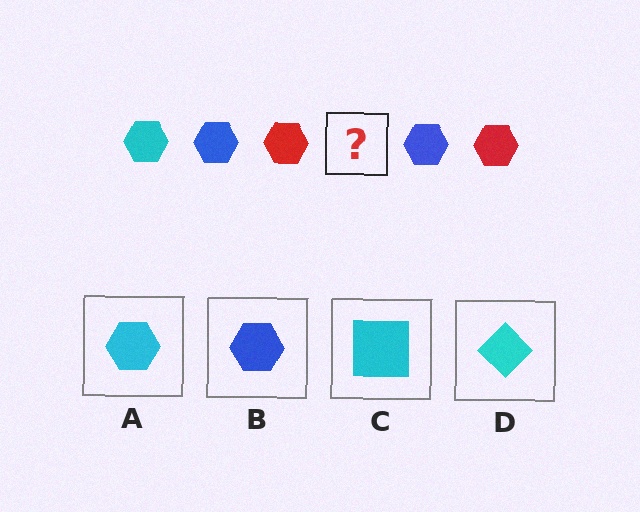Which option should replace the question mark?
Option A.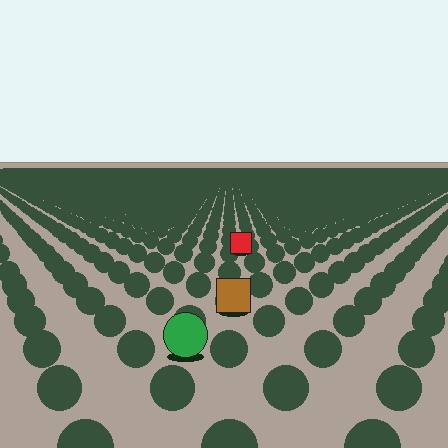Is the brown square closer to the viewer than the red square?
Yes. The brown square is closer — you can tell from the texture gradient: the ground texture is coarser near it.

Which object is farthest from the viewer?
The red square is farthest from the viewer. It appears smaller and the ground texture around it is denser.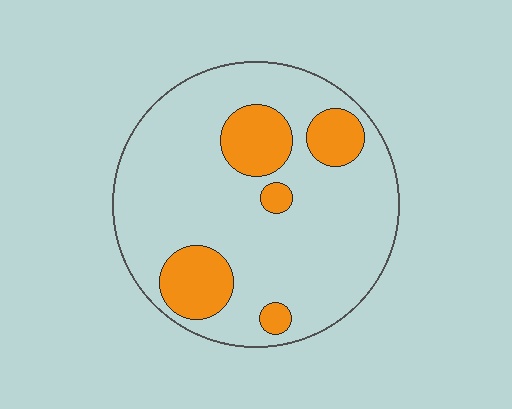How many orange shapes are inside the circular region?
5.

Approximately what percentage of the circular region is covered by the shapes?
Approximately 20%.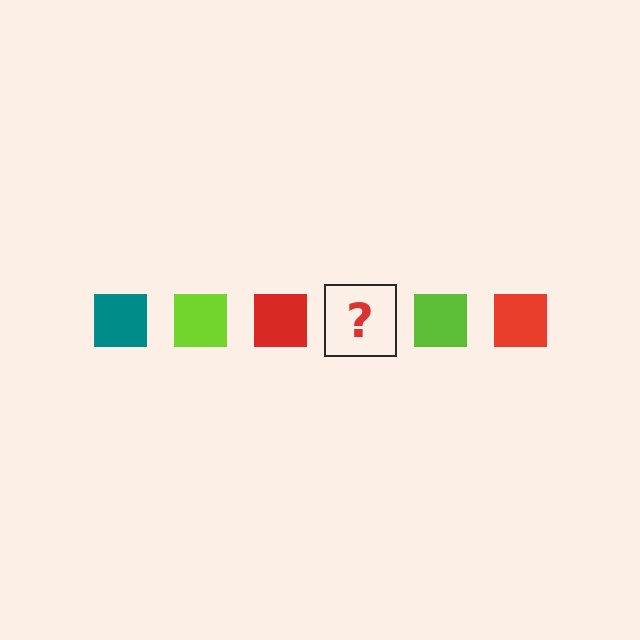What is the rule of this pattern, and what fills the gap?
The rule is that the pattern cycles through teal, lime, red squares. The gap should be filled with a teal square.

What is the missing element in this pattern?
The missing element is a teal square.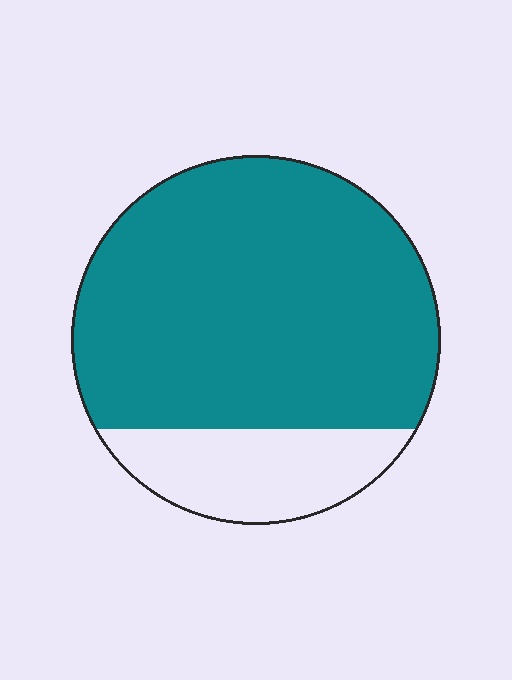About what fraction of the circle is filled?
About four fifths (4/5).